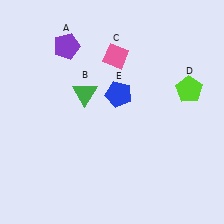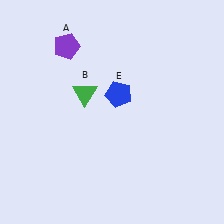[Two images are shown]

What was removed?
The pink diamond (C), the lime pentagon (D) were removed in Image 2.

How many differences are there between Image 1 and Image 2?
There are 2 differences between the two images.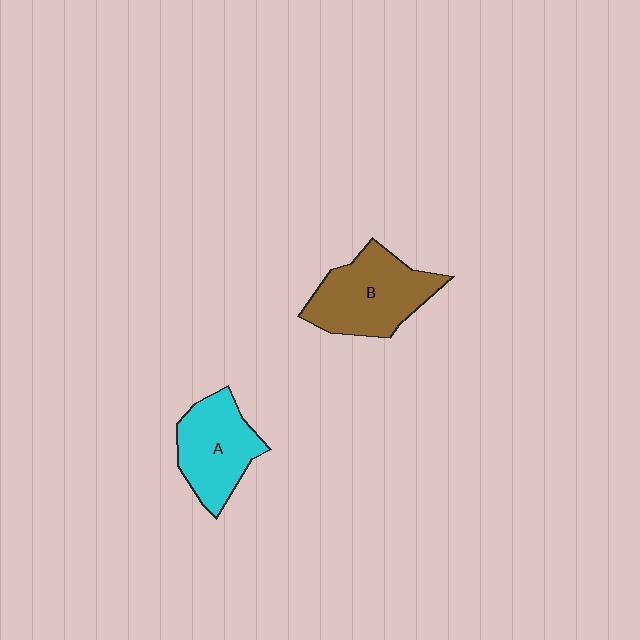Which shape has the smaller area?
Shape A (cyan).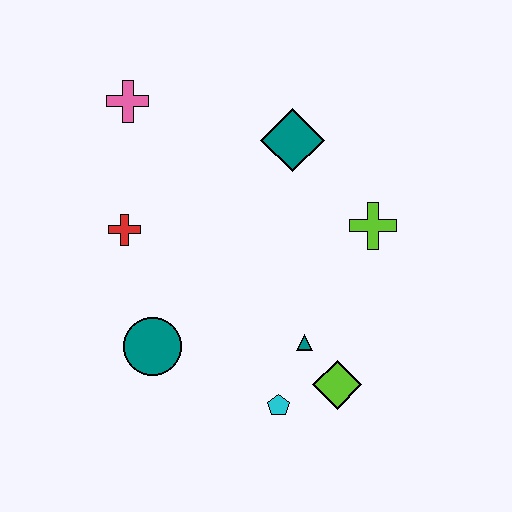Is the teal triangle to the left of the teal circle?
No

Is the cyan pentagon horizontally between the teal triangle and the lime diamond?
No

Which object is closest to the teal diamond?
The lime cross is closest to the teal diamond.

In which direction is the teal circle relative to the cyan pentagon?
The teal circle is to the left of the cyan pentagon.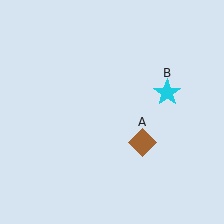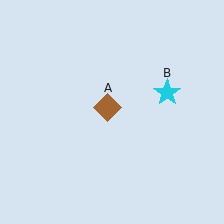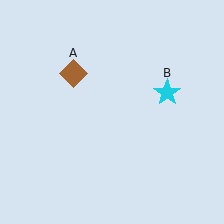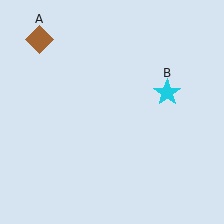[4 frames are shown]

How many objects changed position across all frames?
1 object changed position: brown diamond (object A).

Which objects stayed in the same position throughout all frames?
Cyan star (object B) remained stationary.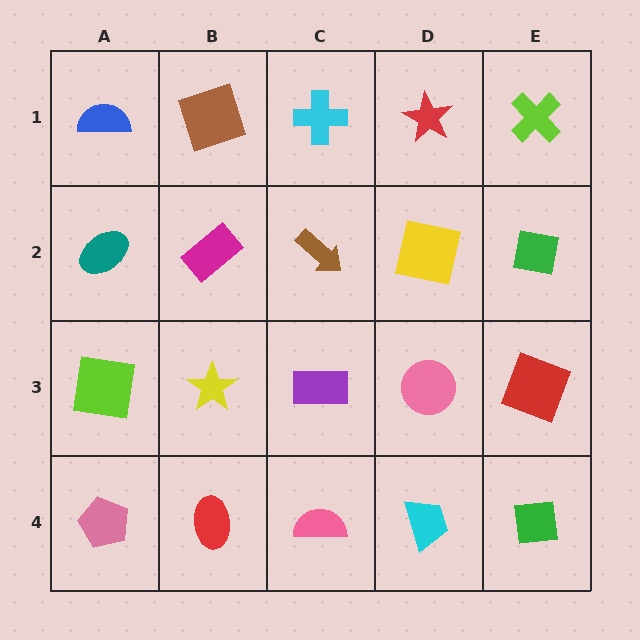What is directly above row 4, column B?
A yellow star.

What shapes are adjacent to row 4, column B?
A yellow star (row 3, column B), a pink pentagon (row 4, column A), a pink semicircle (row 4, column C).